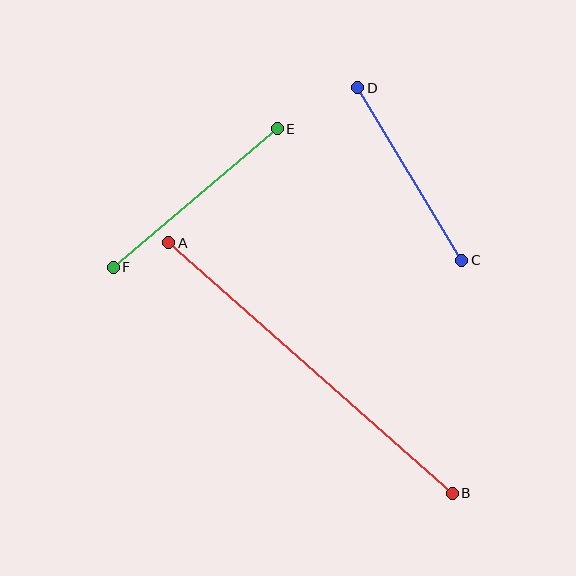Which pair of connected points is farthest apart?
Points A and B are farthest apart.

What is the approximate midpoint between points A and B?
The midpoint is at approximately (311, 368) pixels.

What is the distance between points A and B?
The distance is approximately 378 pixels.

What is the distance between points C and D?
The distance is approximately 201 pixels.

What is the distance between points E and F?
The distance is approximately 215 pixels.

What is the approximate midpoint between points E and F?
The midpoint is at approximately (195, 198) pixels.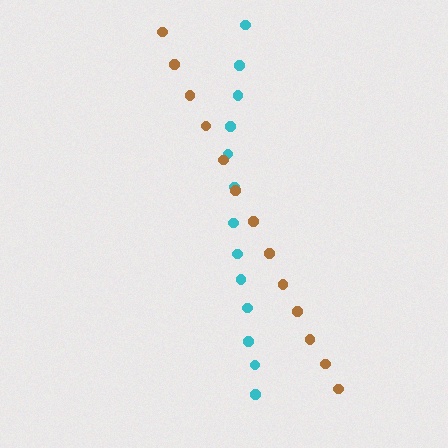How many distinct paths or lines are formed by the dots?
There are 2 distinct paths.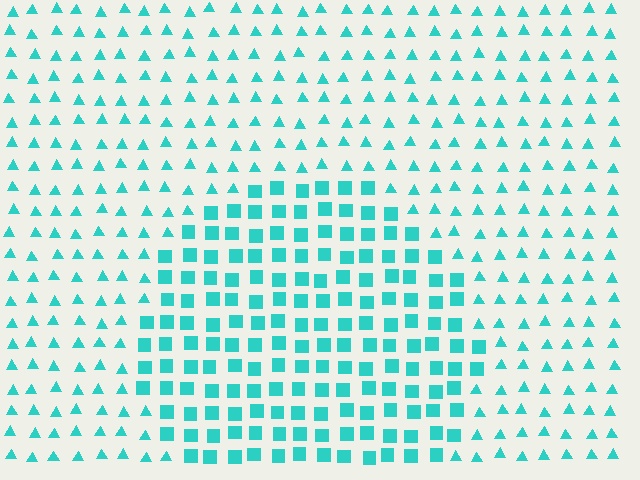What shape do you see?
I see a circle.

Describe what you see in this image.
The image is filled with small cyan elements arranged in a uniform grid. A circle-shaped region contains squares, while the surrounding area contains triangles. The boundary is defined purely by the change in element shape.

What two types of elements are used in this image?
The image uses squares inside the circle region and triangles outside it.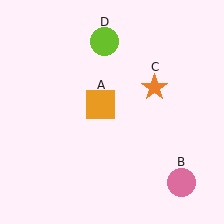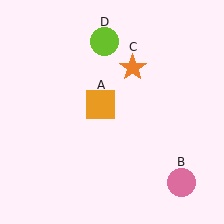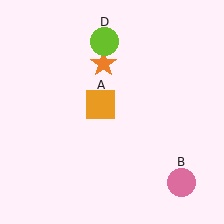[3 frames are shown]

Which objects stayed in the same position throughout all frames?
Orange square (object A) and pink circle (object B) and lime circle (object D) remained stationary.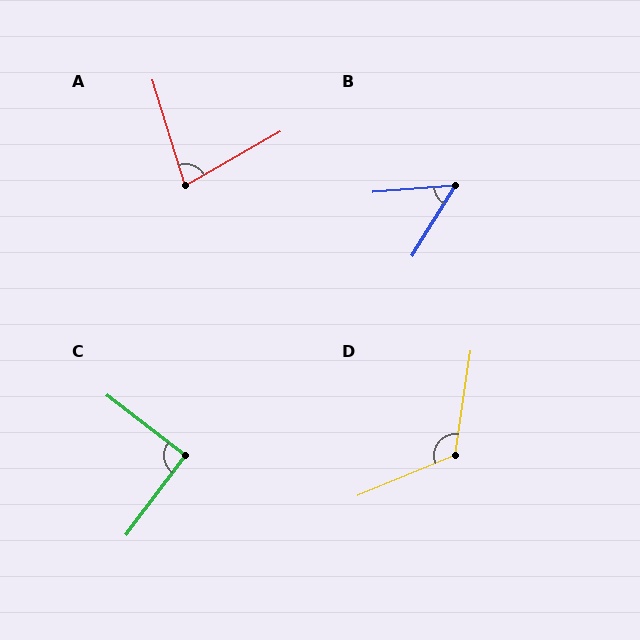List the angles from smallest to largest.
B (54°), A (78°), C (91°), D (121°).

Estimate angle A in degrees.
Approximately 78 degrees.